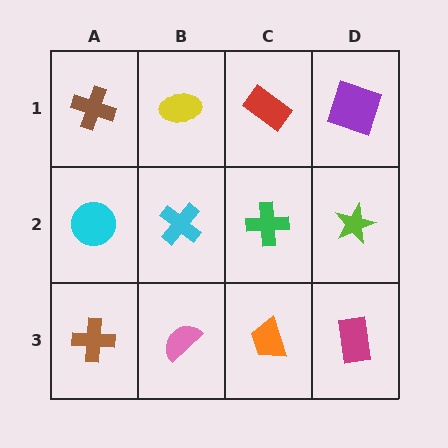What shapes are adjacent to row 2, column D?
A purple square (row 1, column D), a magenta rectangle (row 3, column D), a green cross (row 2, column C).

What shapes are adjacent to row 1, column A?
A cyan circle (row 2, column A), a yellow ellipse (row 1, column B).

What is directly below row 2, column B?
A pink semicircle.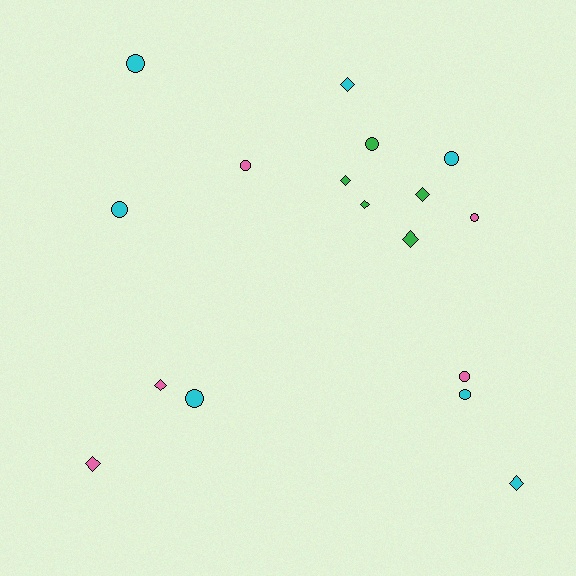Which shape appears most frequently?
Circle, with 9 objects.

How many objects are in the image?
There are 17 objects.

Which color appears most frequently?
Cyan, with 7 objects.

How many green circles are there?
There is 1 green circle.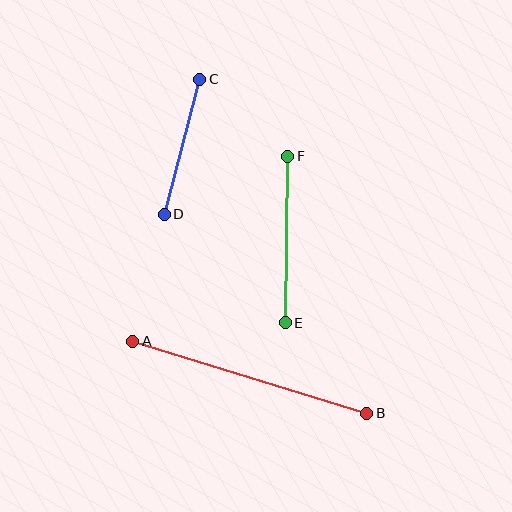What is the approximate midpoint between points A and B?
The midpoint is at approximately (250, 377) pixels.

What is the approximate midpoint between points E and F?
The midpoint is at approximately (287, 240) pixels.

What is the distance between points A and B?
The distance is approximately 245 pixels.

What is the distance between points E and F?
The distance is approximately 167 pixels.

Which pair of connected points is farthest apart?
Points A and B are farthest apart.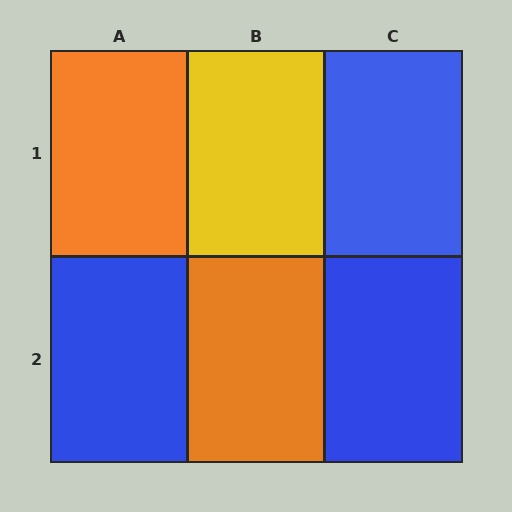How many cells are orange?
2 cells are orange.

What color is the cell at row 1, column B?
Yellow.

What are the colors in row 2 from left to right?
Blue, orange, blue.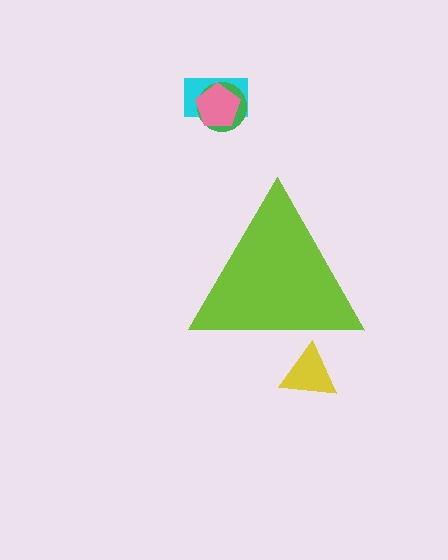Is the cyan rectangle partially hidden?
No, the cyan rectangle is fully visible.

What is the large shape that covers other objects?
A lime triangle.